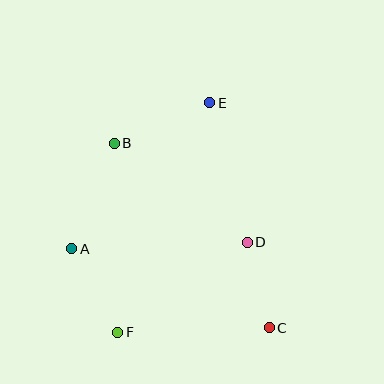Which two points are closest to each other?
Points C and D are closest to each other.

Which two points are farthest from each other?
Points E and F are farthest from each other.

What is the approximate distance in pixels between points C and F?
The distance between C and F is approximately 152 pixels.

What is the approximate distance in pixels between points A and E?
The distance between A and E is approximately 201 pixels.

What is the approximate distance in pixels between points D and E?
The distance between D and E is approximately 144 pixels.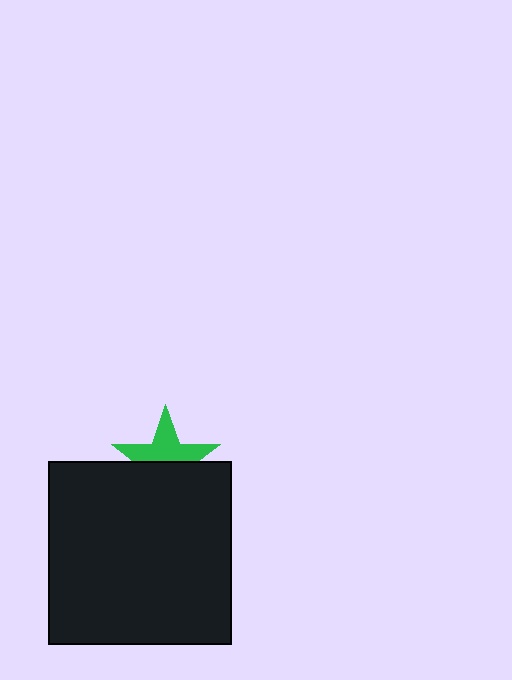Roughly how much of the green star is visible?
About half of it is visible (roughly 53%).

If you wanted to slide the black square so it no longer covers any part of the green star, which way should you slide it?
Slide it down — that is the most direct way to separate the two shapes.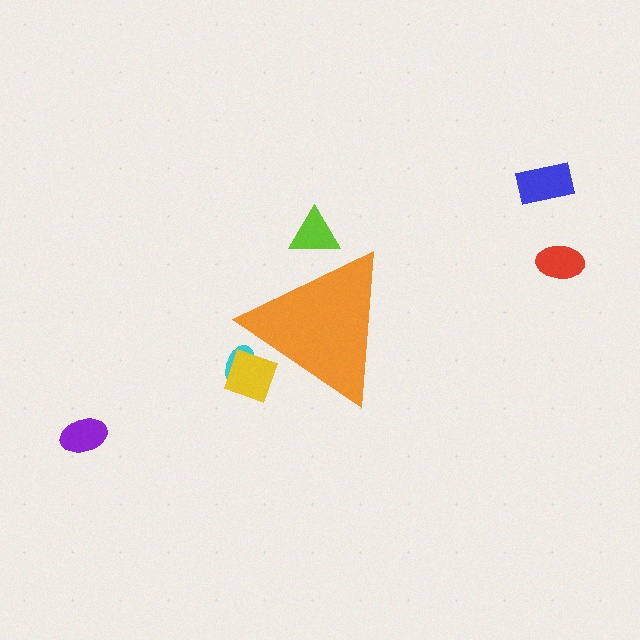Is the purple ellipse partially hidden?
No, the purple ellipse is fully visible.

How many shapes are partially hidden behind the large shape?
3 shapes are partially hidden.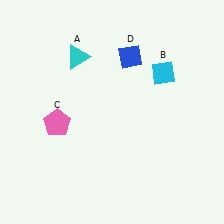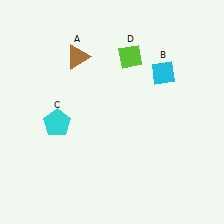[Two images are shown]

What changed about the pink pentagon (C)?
In Image 1, C is pink. In Image 2, it changed to cyan.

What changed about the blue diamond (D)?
In Image 1, D is blue. In Image 2, it changed to lime.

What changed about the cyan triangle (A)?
In Image 1, A is cyan. In Image 2, it changed to brown.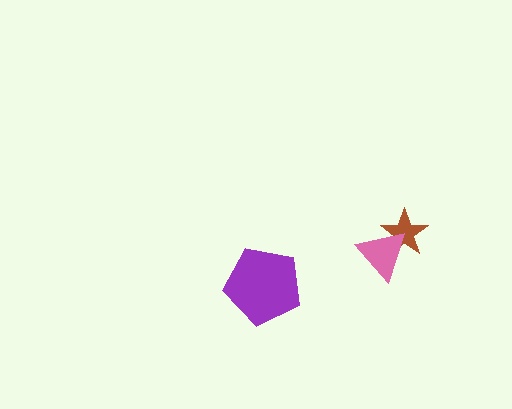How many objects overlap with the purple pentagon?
0 objects overlap with the purple pentagon.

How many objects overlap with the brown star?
1 object overlaps with the brown star.